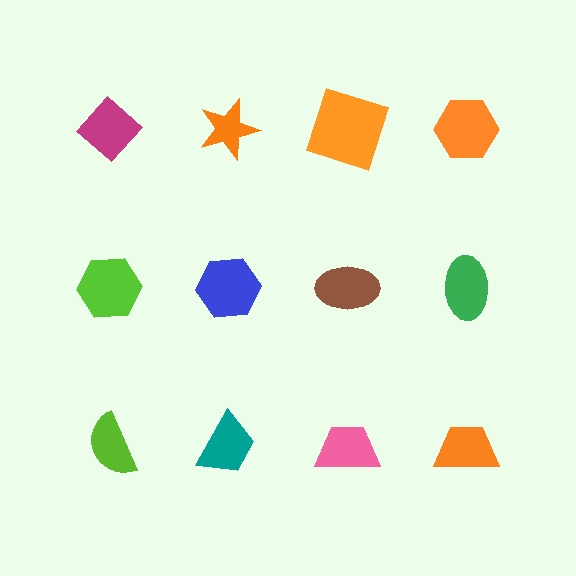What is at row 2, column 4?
A green ellipse.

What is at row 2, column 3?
A brown ellipse.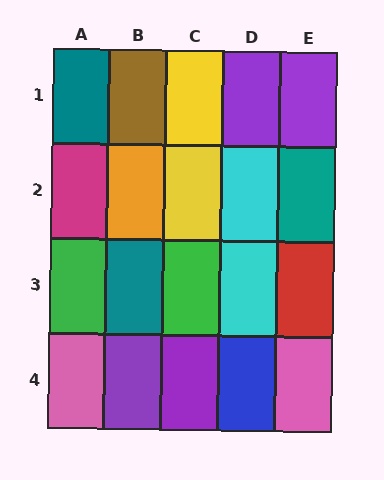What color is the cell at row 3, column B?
Teal.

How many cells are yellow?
2 cells are yellow.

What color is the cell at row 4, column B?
Purple.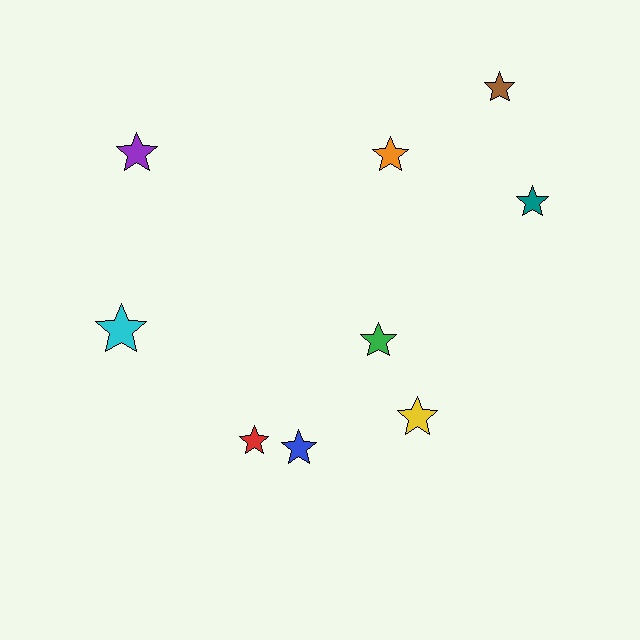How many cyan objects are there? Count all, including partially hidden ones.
There is 1 cyan object.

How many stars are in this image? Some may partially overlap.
There are 9 stars.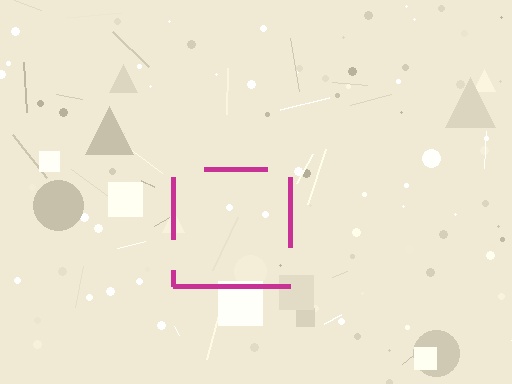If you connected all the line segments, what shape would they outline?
They would outline a square.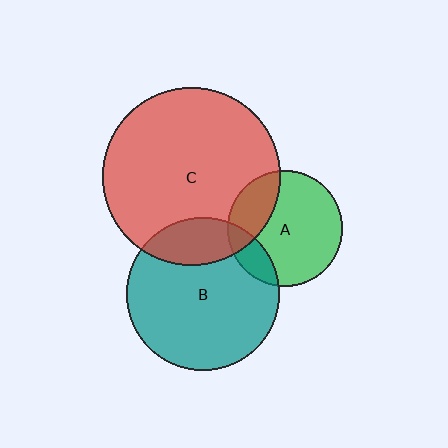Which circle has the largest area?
Circle C (red).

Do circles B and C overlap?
Yes.